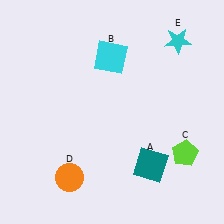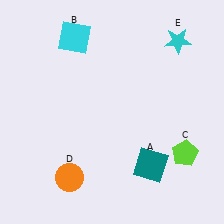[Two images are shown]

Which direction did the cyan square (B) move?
The cyan square (B) moved left.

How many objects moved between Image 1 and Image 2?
1 object moved between the two images.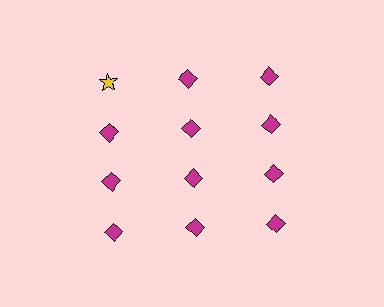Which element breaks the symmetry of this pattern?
The yellow star in the top row, leftmost column breaks the symmetry. All other shapes are magenta diamonds.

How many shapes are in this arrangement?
There are 12 shapes arranged in a grid pattern.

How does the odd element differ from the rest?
It differs in both color (yellow instead of magenta) and shape (star instead of diamond).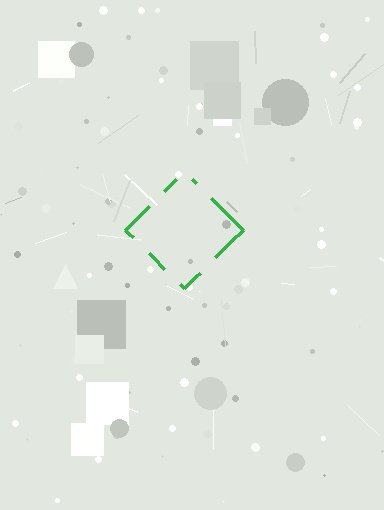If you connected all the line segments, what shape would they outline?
They would outline a diamond.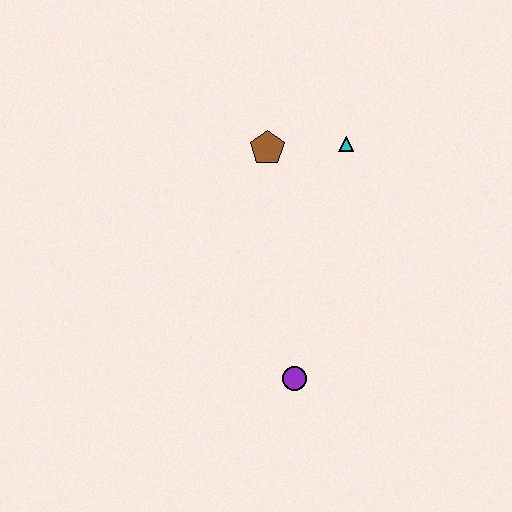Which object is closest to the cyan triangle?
The brown pentagon is closest to the cyan triangle.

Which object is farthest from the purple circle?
The cyan triangle is farthest from the purple circle.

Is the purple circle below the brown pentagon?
Yes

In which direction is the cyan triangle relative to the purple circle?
The cyan triangle is above the purple circle.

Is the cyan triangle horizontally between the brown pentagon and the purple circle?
No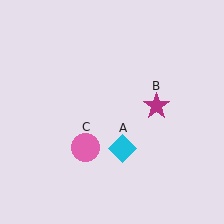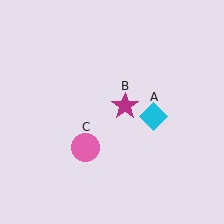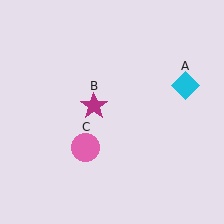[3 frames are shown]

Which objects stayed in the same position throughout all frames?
Pink circle (object C) remained stationary.